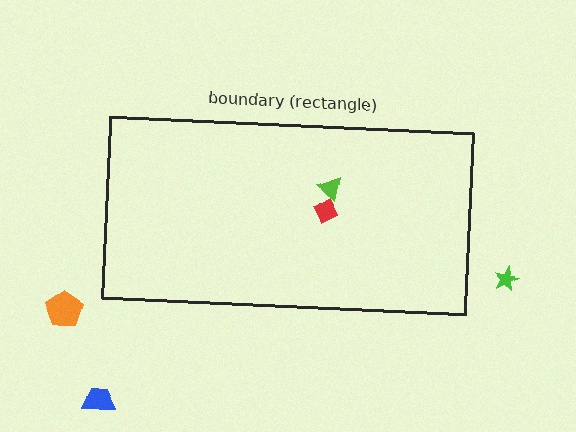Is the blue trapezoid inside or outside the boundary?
Outside.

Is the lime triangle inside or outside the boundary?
Inside.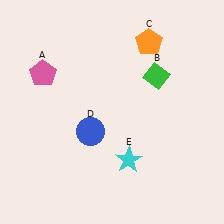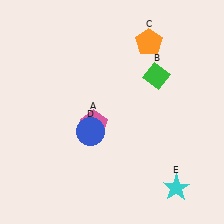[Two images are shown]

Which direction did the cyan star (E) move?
The cyan star (E) moved right.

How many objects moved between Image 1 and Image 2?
2 objects moved between the two images.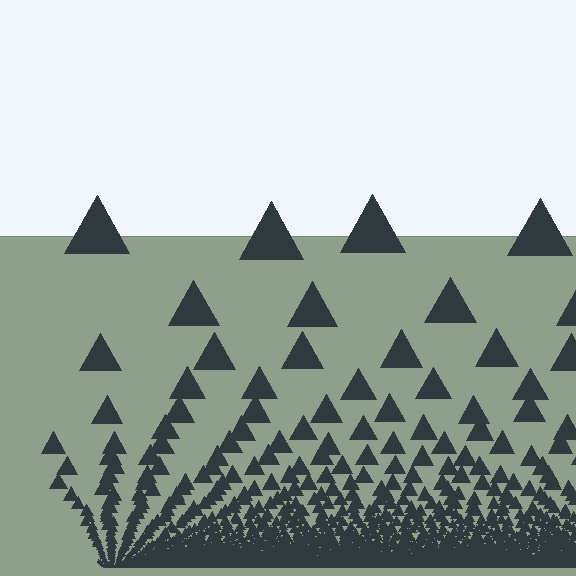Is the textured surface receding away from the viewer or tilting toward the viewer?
The surface appears to tilt toward the viewer. Texture elements get larger and sparser toward the top.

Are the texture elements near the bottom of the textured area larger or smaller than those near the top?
Smaller. The gradient is inverted — elements near the bottom are smaller and denser.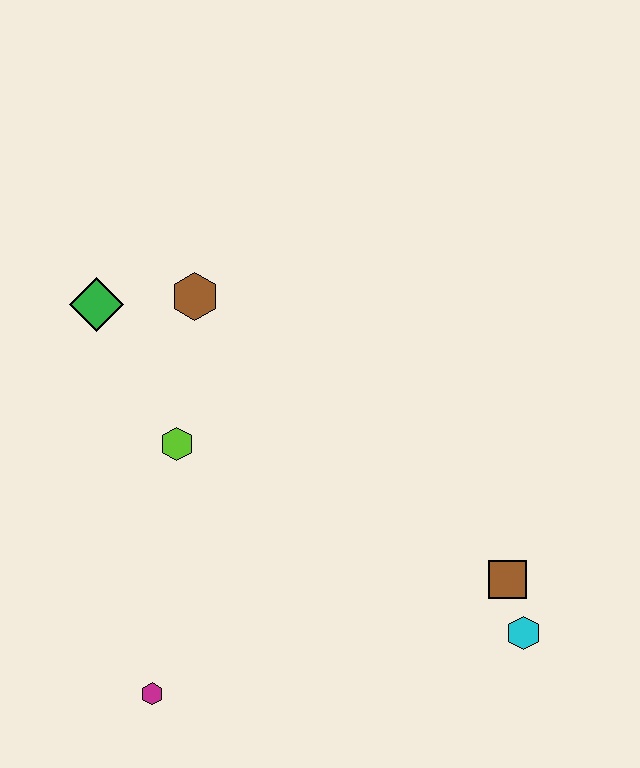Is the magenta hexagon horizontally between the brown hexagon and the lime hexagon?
No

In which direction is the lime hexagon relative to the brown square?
The lime hexagon is to the left of the brown square.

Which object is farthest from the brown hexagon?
The cyan hexagon is farthest from the brown hexagon.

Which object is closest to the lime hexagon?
The brown hexagon is closest to the lime hexagon.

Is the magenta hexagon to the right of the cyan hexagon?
No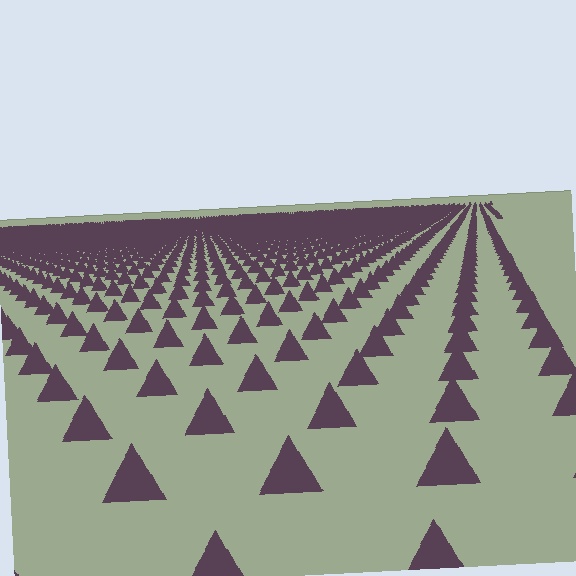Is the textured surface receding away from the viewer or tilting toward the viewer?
The surface is receding away from the viewer. Texture elements get smaller and denser toward the top.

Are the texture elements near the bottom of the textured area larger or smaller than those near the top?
Larger. Near the bottom, elements are closer to the viewer and appear at a bigger on-screen size.